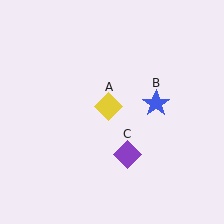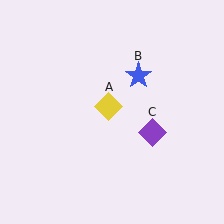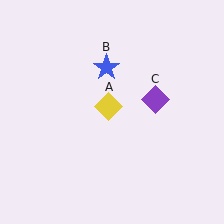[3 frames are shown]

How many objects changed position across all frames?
2 objects changed position: blue star (object B), purple diamond (object C).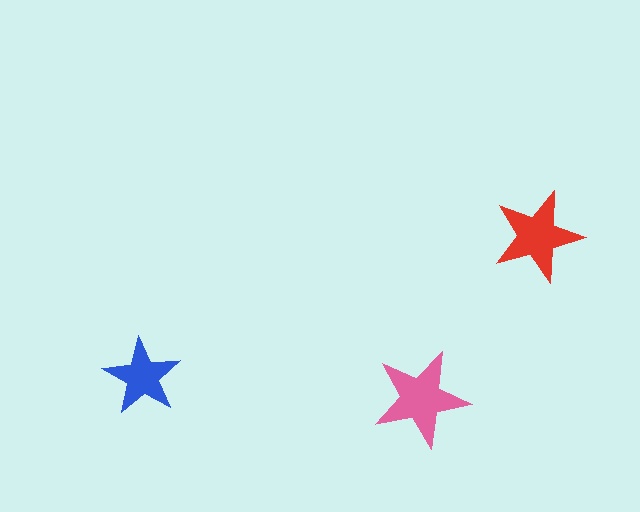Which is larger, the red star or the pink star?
The pink one.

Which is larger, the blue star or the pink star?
The pink one.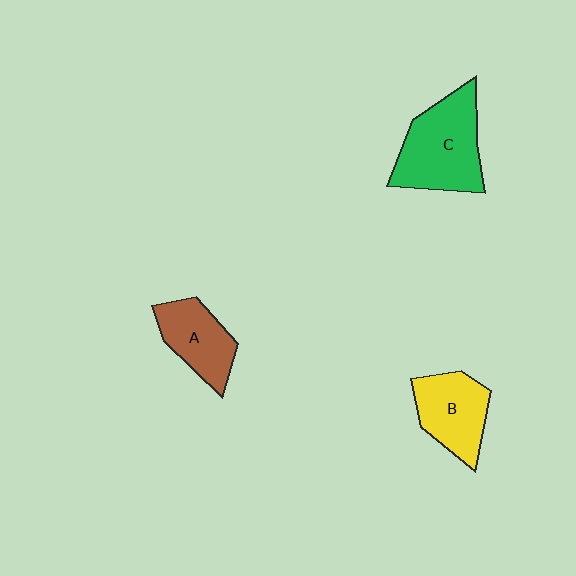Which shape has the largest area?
Shape C (green).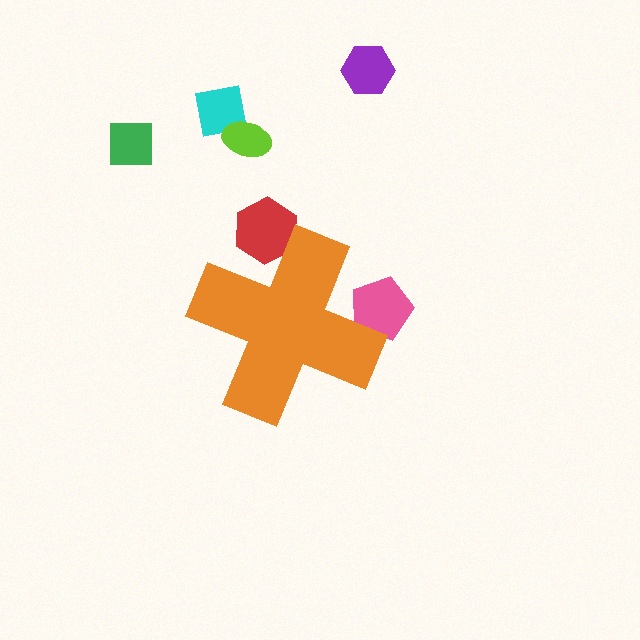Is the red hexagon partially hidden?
Yes, the red hexagon is partially hidden behind the orange cross.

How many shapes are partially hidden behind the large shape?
2 shapes are partially hidden.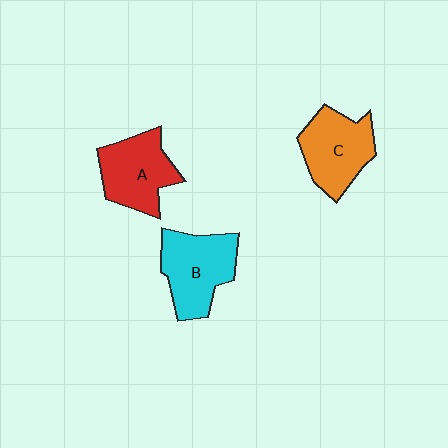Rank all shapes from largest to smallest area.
From largest to smallest: B (cyan), C (orange), A (red).